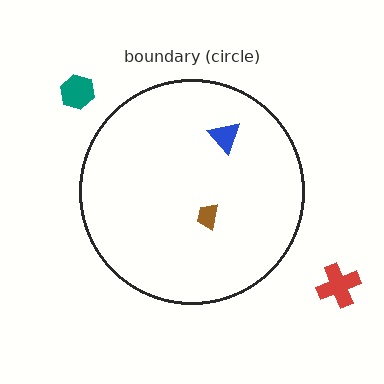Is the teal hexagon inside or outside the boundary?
Outside.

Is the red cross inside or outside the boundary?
Outside.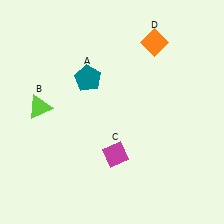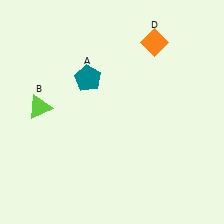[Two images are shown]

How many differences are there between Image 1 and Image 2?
There is 1 difference between the two images.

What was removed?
The magenta diamond (C) was removed in Image 2.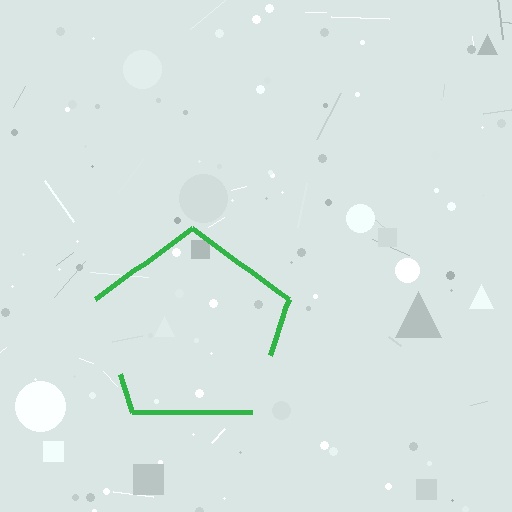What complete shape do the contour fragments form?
The contour fragments form a pentagon.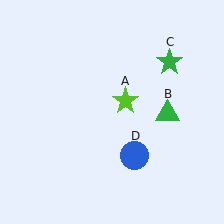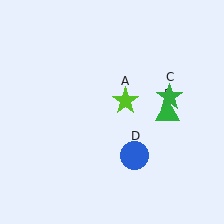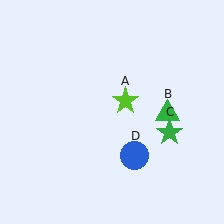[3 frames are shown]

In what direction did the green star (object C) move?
The green star (object C) moved down.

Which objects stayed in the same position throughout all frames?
Lime star (object A) and green triangle (object B) and blue circle (object D) remained stationary.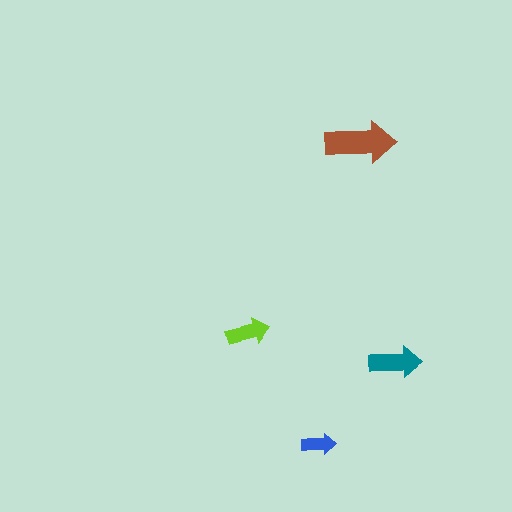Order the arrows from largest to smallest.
the brown one, the teal one, the lime one, the blue one.